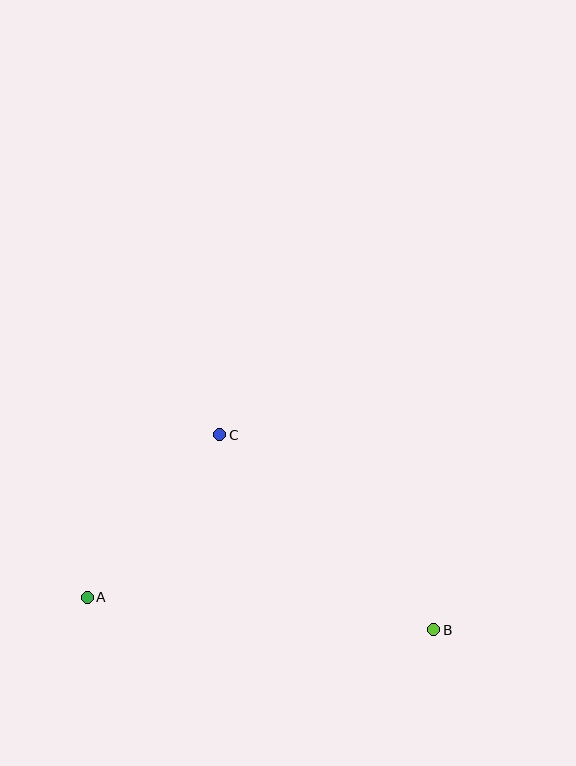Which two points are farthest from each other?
Points A and B are farthest from each other.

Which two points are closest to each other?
Points A and C are closest to each other.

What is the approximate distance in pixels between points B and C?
The distance between B and C is approximately 290 pixels.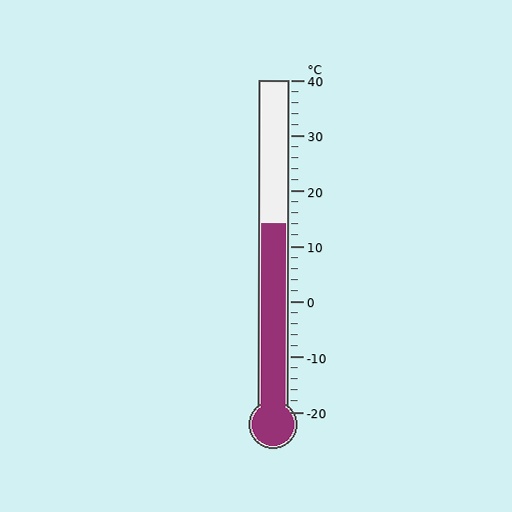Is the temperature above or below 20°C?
The temperature is below 20°C.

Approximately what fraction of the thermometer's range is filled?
The thermometer is filled to approximately 55% of its range.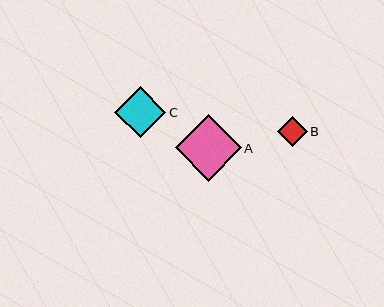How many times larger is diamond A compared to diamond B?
Diamond A is approximately 2.2 times the size of diamond B.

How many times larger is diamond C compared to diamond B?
Diamond C is approximately 1.7 times the size of diamond B.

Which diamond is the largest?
Diamond A is the largest with a size of approximately 66 pixels.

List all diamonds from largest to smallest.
From largest to smallest: A, C, B.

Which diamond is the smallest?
Diamond B is the smallest with a size of approximately 30 pixels.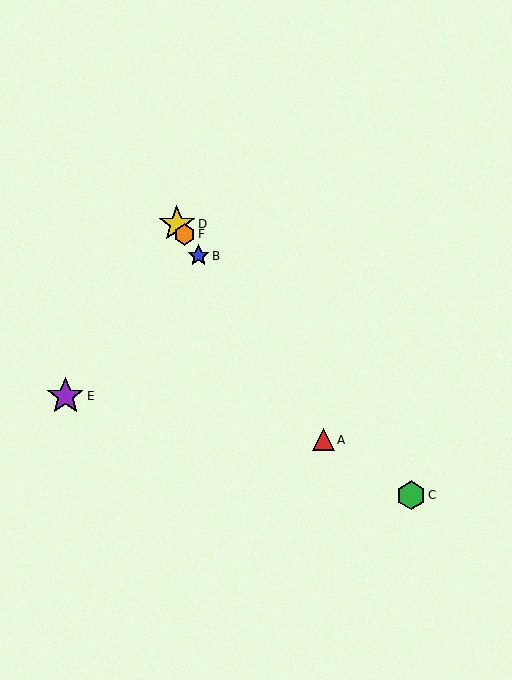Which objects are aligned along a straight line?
Objects A, B, D, F are aligned along a straight line.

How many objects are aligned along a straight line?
4 objects (A, B, D, F) are aligned along a straight line.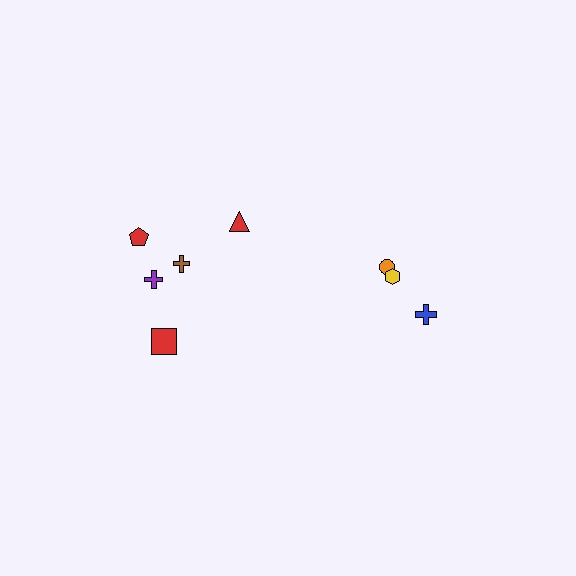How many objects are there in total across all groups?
There are 8 objects.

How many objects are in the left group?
There are 5 objects.